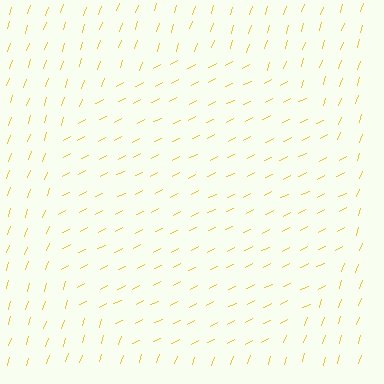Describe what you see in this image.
The image is filled with small yellow line segments. A circle region in the image has lines oriented differently from the surrounding lines, creating a visible texture boundary.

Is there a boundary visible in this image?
Yes, there is a texture boundary formed by a change in line orientation.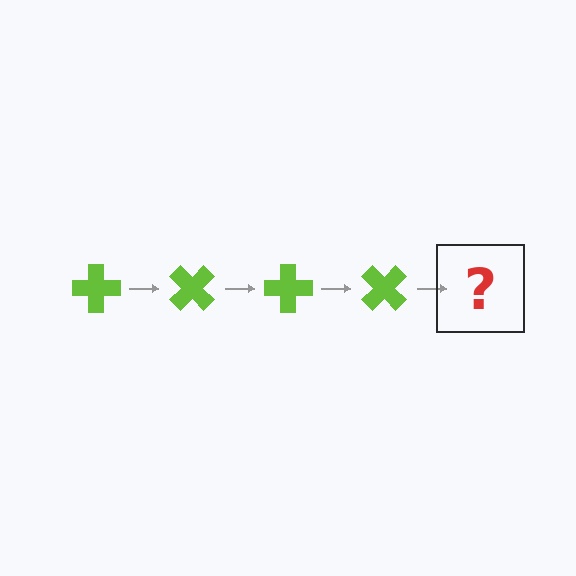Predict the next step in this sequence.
The next step is a lime cross rotated 180 degrees.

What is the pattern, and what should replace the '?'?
The pattern is that the cross rotates 45 degrees each step. The '?' should be a lime cross rotated 180 degrees.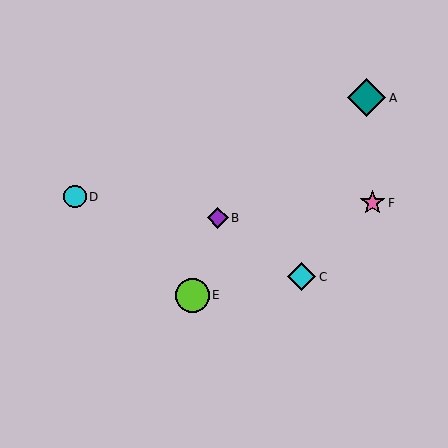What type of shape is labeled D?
Shape D is a cyan circle.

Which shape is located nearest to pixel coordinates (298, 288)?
The cyan diamond (labeled C) at (302, 277) is nearest to that location.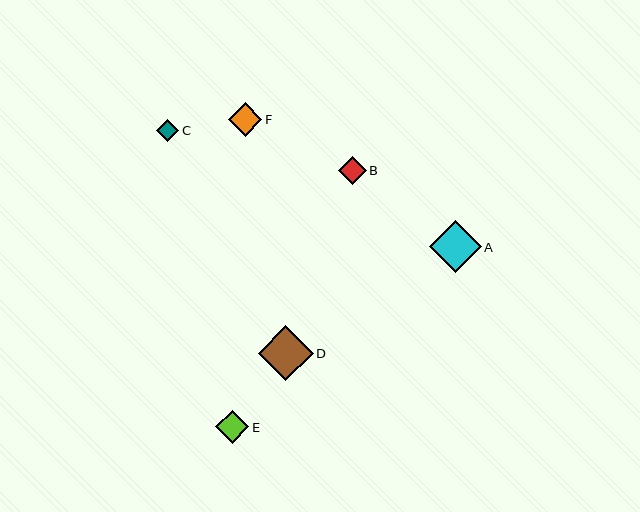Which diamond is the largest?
Diamond D is the largest with a size of approximately 55 pixels.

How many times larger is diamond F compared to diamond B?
Diamond F is approximately 1.2 times the size of diamond B.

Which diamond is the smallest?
Diamond C is the smallest with a size of approximately 22 pixels.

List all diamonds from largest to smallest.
From largest to smallest: D, A, F, E, B, C.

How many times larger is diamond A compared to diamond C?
Diamond A is approximately 2.3 times the size of diamond C.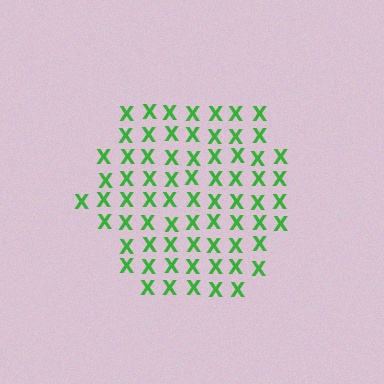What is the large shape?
The large shape is a hexagon.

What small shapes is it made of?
It is made of small letter X's.